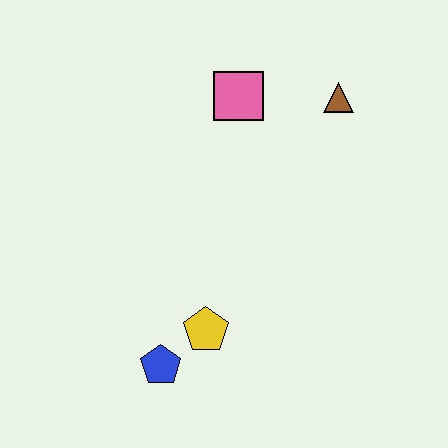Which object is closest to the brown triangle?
The pink square is closest to the brown triangle.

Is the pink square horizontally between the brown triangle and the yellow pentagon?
Yes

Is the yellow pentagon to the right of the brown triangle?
No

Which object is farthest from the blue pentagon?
The brown triangle is farthest from the blue pentagon.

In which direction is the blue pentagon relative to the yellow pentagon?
The blue pentagon is to the left of the yellow pentagon.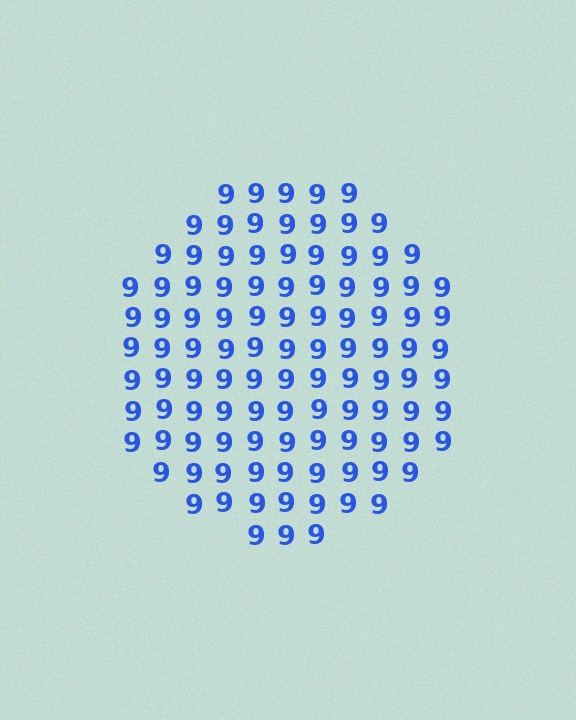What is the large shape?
The large shape is a circle.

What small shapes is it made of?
It is made of small digit 9's.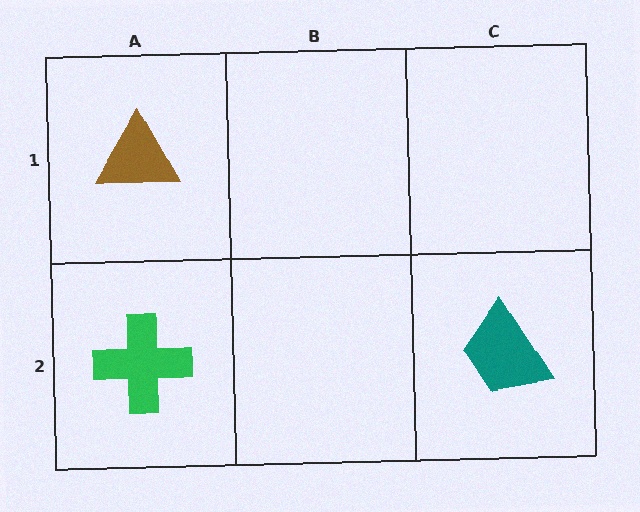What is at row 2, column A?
A green cross.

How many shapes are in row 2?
2 shapes.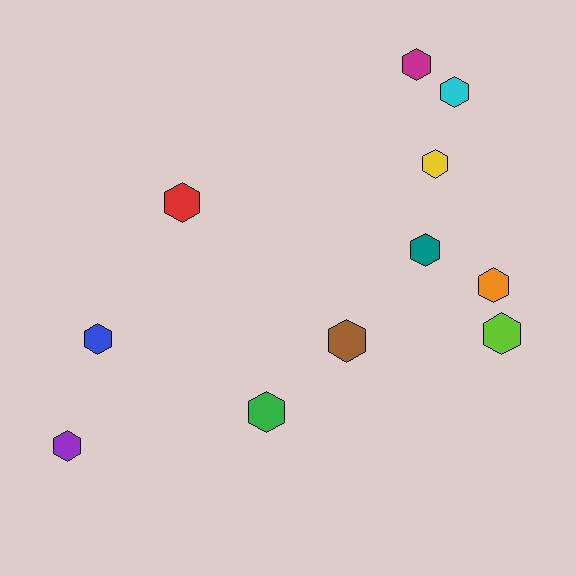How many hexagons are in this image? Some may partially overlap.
There are 11 hexagons.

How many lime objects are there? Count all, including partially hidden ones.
There is 1 lime object.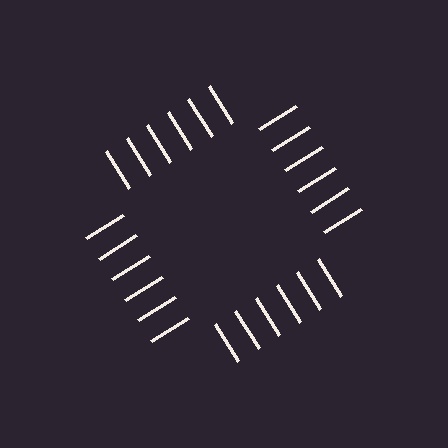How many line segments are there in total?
24 — 6 along each of the 4 edges.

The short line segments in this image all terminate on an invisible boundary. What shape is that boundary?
An illusory square — the line segments terminate on its edges but no continuous stroke is drawn.